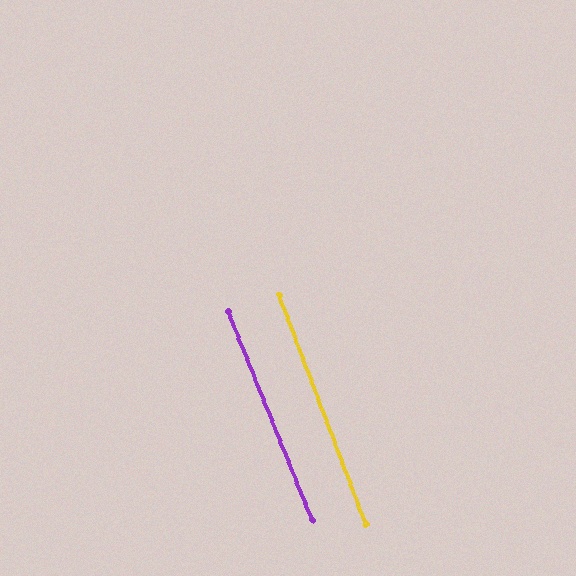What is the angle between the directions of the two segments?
Approximately 1 degree.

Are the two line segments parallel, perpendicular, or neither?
Parallel — their directions differ by only 1.1°.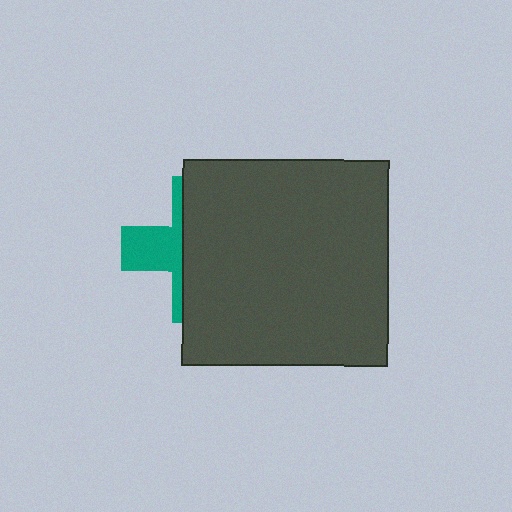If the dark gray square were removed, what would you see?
You would see the complete teal cross.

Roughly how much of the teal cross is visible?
A small part of it is visible (roughly 33%).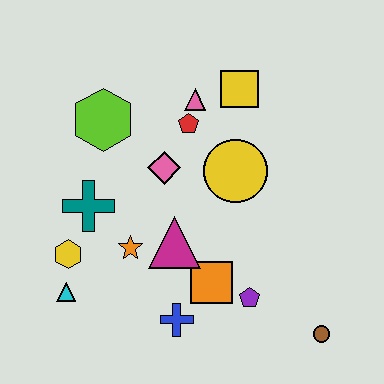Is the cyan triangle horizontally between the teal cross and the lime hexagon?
No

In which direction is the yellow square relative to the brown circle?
The yellow square is above the brown circle.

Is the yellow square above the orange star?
Yes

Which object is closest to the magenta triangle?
The orange star is closest to the magenta triangle.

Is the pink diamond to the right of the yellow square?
No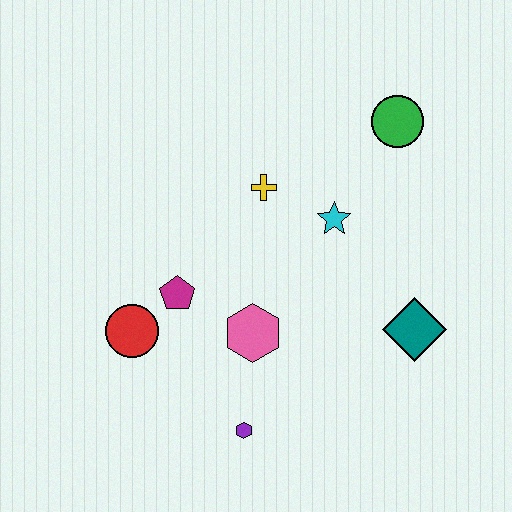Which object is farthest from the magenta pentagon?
The green circle is farthest from the magenta pentagon.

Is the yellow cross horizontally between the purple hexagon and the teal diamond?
Yes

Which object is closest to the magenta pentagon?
The red circle is closest to the magenta pentagon.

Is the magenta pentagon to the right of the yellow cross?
No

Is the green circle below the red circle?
No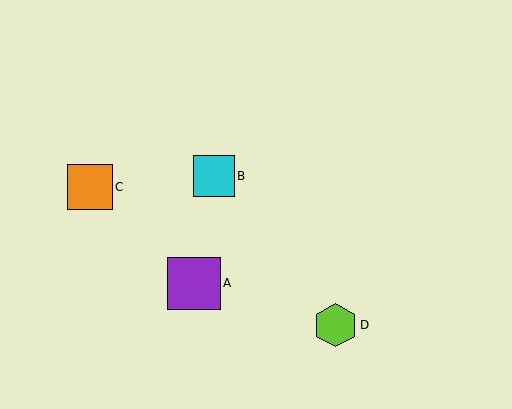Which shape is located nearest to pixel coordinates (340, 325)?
The lime hexagon (labeled D) at (335, 325) is nearest to that location.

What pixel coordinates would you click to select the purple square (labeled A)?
Click at (194, 283) to select the purple square A.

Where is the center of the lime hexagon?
The center of the lime hexagon is at (335, 325).